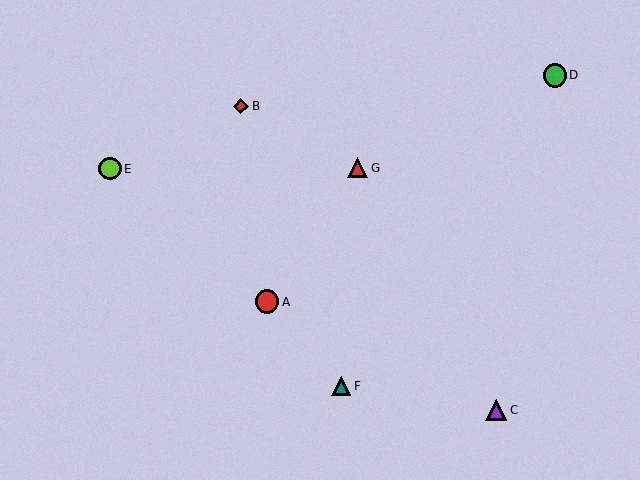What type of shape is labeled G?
Shape G is a red triangle.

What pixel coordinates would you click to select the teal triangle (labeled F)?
Click at (341, 386) to select the teal triangle F.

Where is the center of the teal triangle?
The center of the teal triangle is at (341, 386).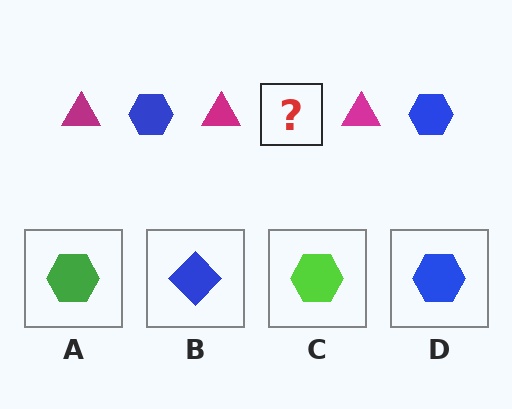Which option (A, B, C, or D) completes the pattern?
D.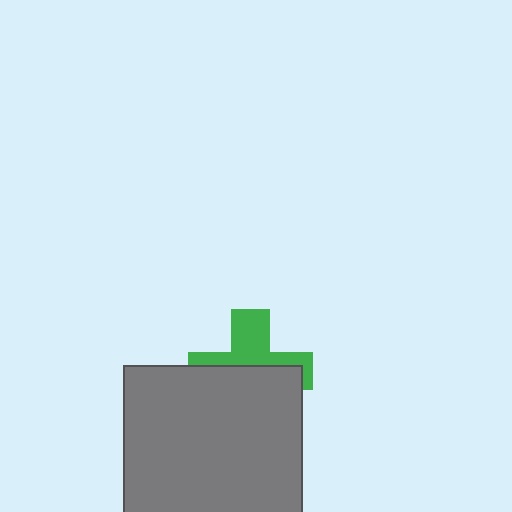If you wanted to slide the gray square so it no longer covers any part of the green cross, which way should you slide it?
Slide it down — that is the most direct way to separate the two shapes.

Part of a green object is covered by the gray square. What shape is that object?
It is a cross.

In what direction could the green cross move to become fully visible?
The green cross could move up. That would shift it out from behind the gray square entirely.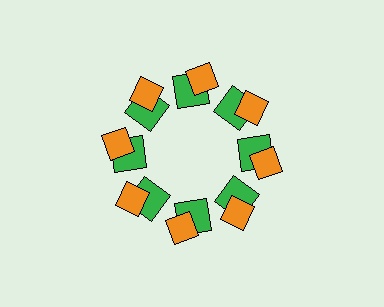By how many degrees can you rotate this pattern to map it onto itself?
The pattern maps onto itself every 45 degrees of rotation.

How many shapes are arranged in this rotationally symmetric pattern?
There are 16 shapes, arranged in 8 groups of 2.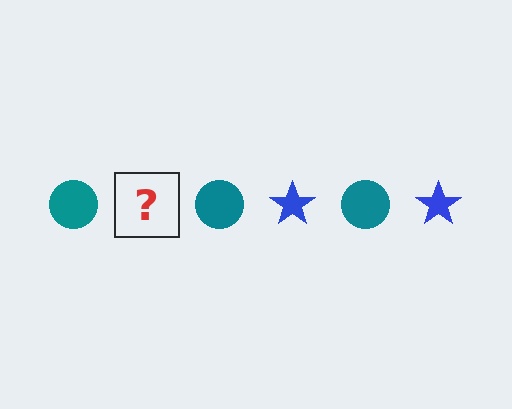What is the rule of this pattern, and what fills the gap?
The rule is that the pattern alternates between teal circle and blue star. The gap should be filled with a blue star.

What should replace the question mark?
The question mark should be replaced with a blue star.